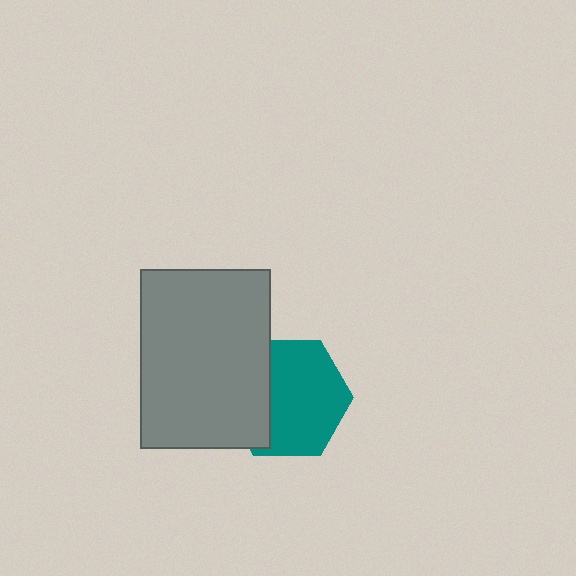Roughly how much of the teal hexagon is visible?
Most of it is visible (roughly 66%).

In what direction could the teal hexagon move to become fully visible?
The teal hexagon could move right. That would shift it out from behind the gray rectangle entirely.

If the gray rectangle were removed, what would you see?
You would see the complete teal hexagon.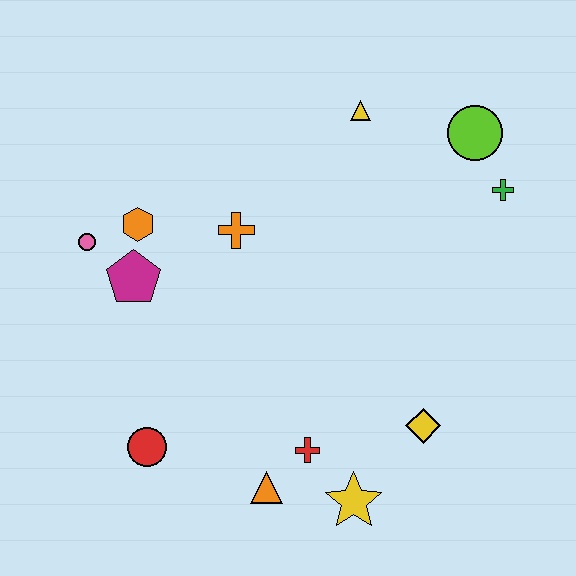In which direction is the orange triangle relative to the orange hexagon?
The orange triangle is below the orange hexagon.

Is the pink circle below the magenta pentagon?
No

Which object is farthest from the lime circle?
The red circle is farthest from the lime circle.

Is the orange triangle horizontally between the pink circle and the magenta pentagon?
No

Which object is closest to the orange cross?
The orange hexagon is closest to the orange cross.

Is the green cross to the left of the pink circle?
No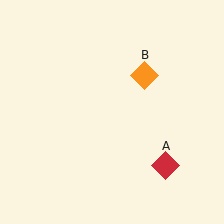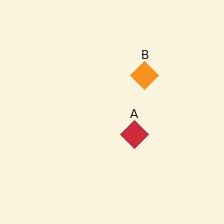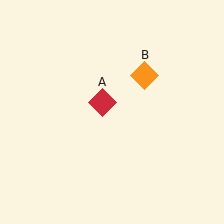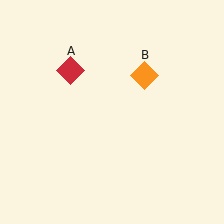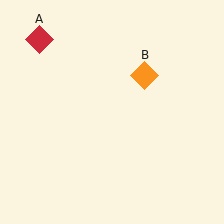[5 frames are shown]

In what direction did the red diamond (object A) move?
The red diamond (object A) moved up and to the left.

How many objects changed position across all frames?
1 object changed position: red diamond (object A).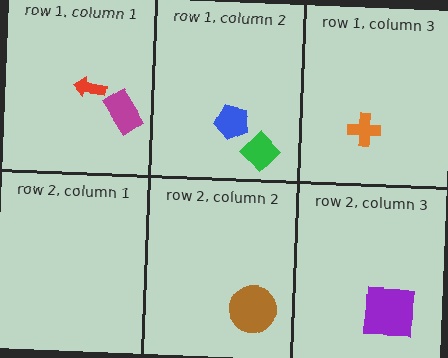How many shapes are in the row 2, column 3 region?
1.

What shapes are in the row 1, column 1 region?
The red arrow, the magenta rectangle.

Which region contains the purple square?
The row 2, column 3 region.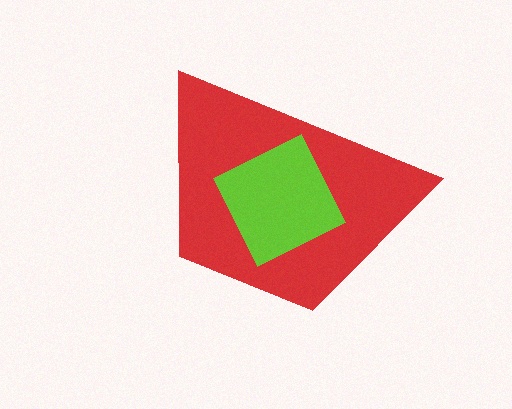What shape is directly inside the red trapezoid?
The lime square.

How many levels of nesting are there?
2.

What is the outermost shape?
The red trapezoid.